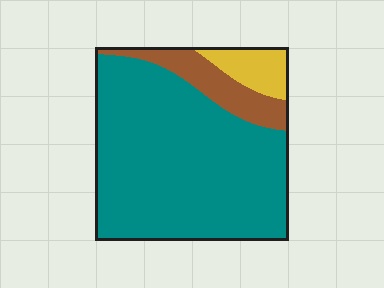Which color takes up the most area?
Teal, at roughly 80%.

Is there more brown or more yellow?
Brown.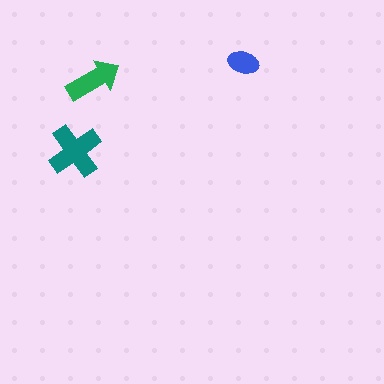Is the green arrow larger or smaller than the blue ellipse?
Larger.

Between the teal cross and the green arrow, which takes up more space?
The teal cross.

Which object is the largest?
The teal cross.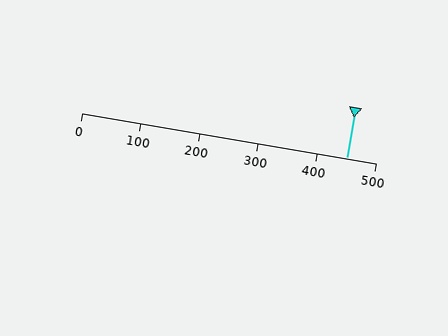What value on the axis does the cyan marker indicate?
The marker indicates approximately 450.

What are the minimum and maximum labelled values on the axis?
The axis runs from 0 to 500.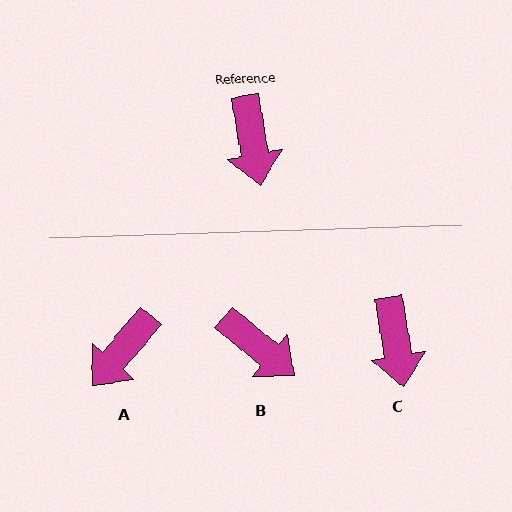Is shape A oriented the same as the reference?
No, it is off by about 50 degrees.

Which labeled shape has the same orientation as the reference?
C.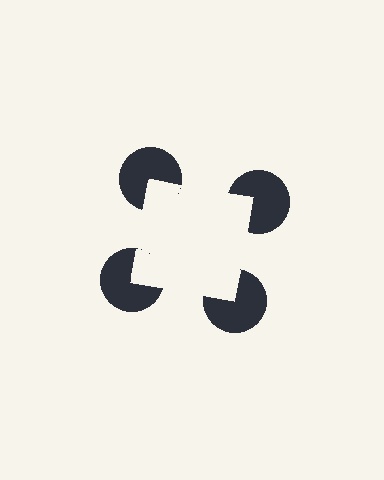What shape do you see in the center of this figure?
An illusory square — its edges are inferred from the aligned wedge cuts in the pac-man discs, not physically drawn.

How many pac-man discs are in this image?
There are 4 — one at each vertex of the illusory square.